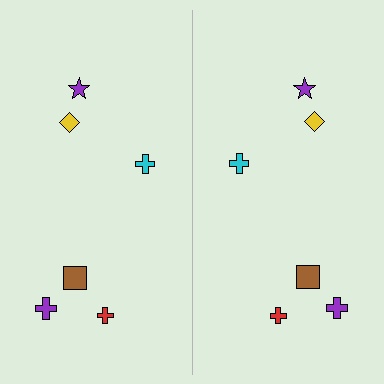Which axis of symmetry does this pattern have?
The pattern has a vertical axis of symmetry running through the center of the image.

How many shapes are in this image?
There are 12 shapes in this image.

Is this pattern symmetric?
Yes, this pattern has bilateral (reflection) symmetry.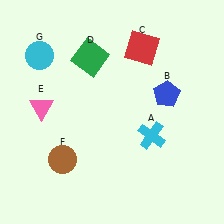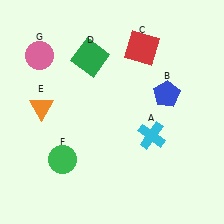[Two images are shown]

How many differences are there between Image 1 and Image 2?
There are 3 differences between the two images.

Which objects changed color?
E changed from pink to orange. F changed from brown to green. G changed from cyan to pink.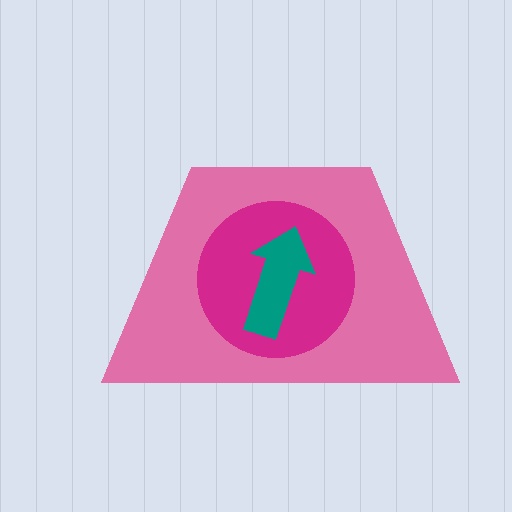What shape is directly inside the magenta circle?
The teal arrow.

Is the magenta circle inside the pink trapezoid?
Yes.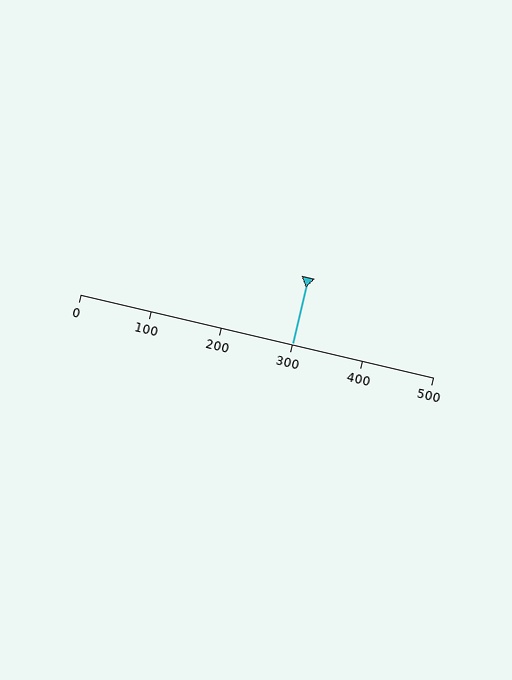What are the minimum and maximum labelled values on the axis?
The axis runs from 0 to 500.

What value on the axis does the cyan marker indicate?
The marker indicates approximately 300.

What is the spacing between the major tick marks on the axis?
The major ticks are spaced 100 apart.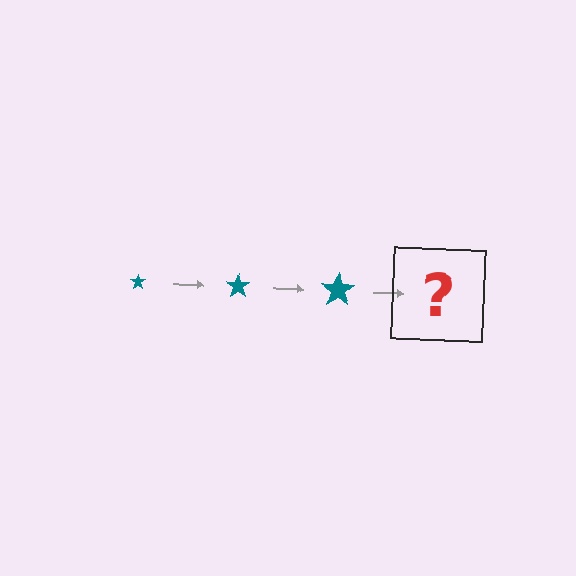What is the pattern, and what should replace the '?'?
The pattern is that the star gets progressively larger each step. The '?' should be a teal star, larger than the previous one.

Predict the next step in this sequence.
The next step is a teal star, larger than the previous one.